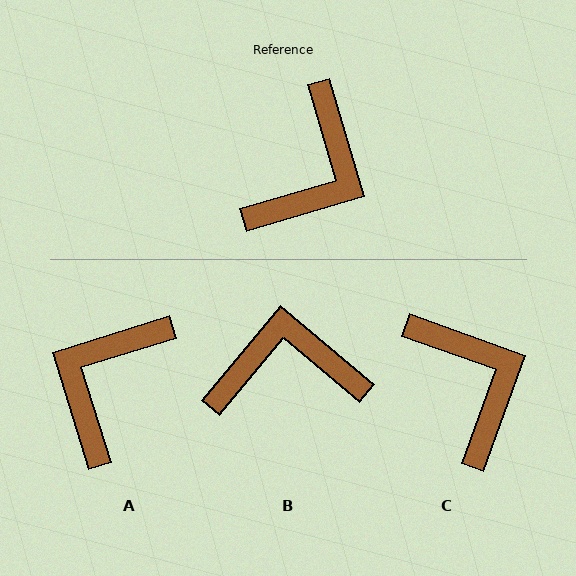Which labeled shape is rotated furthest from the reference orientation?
A, about 179 degrees away.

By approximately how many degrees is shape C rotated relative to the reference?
Approximately 54 degrees counter-clockwise.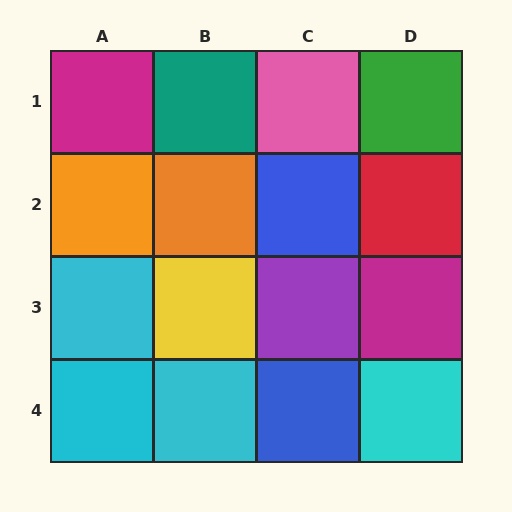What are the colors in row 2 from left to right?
Orange, orange, blue, red.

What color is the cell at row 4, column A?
Cyan.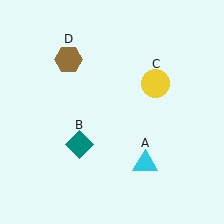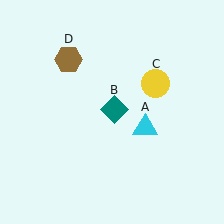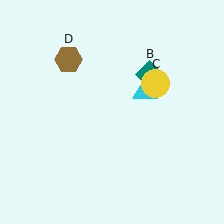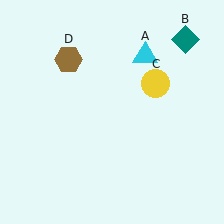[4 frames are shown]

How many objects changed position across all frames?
2 objects changed position: cyan triangle (object A), teal diamond (object B).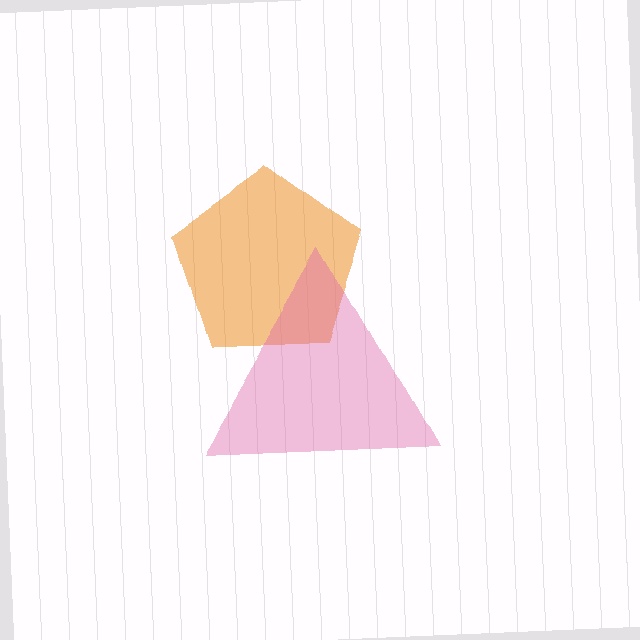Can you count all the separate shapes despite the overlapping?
Yes, there are 2 separate shapes.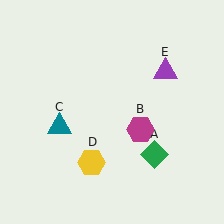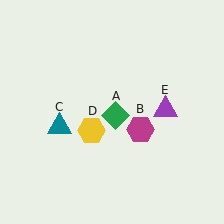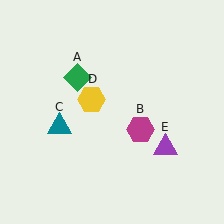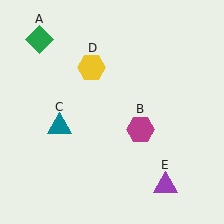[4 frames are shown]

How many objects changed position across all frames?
3 objects changed position: green diamond (object A), yellow hexagon (object D), purple triangle (object E).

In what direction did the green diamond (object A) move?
The green diamond (object A) moved up and to the left.